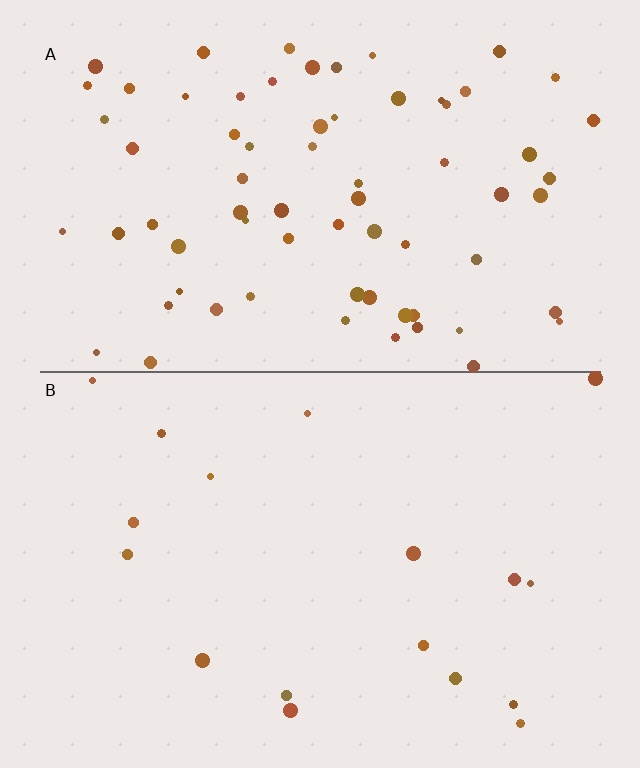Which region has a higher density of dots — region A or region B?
A (the top).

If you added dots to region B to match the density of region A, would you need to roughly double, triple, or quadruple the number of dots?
Approximately quadruple.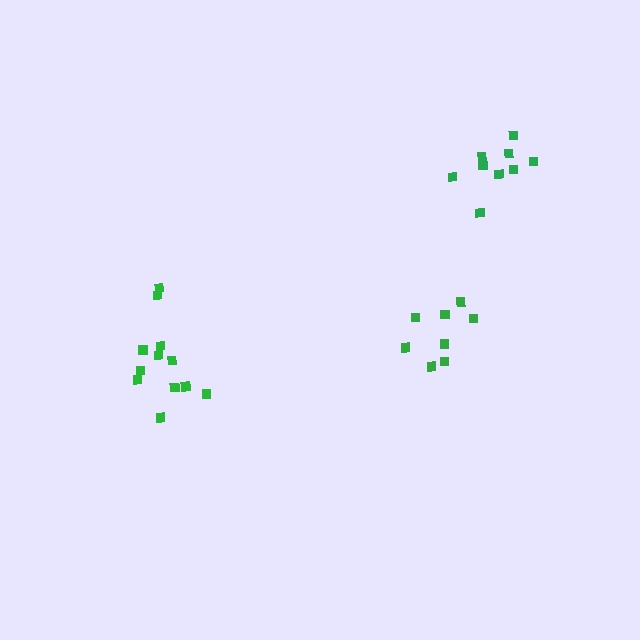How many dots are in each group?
Group 1: 12 dots, Group 2: 8 dots, Group 3: 9 dots (29 total).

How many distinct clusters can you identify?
There are 3 distinct clusters.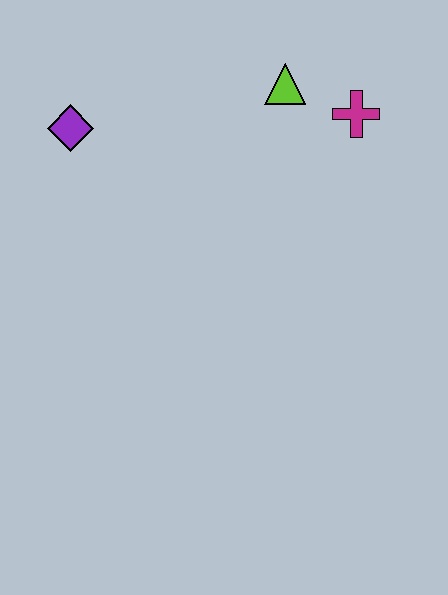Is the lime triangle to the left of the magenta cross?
Yes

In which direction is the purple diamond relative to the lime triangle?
The purple diamond is to the left of the lime triangle.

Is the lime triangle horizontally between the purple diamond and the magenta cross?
Yes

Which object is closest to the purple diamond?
The lime triangle is closest to the purple diamond.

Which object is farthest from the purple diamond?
The magenta cross is farthest from the purple diamond.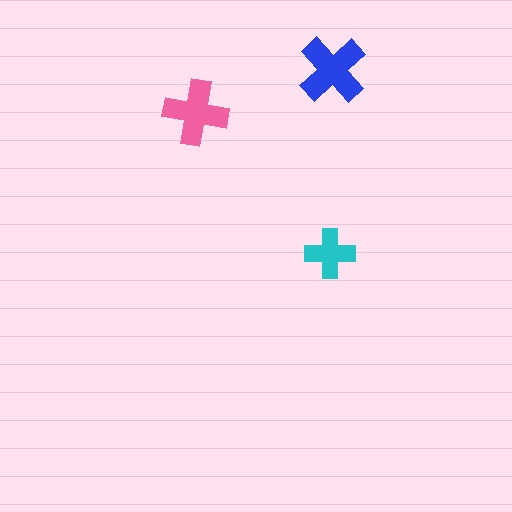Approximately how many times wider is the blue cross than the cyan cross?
About 1.5 times wider.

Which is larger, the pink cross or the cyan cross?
The pink one.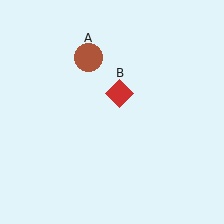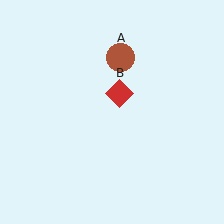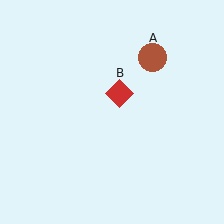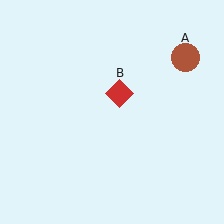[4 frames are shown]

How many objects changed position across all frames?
1 object changed position: brown circle (object A).